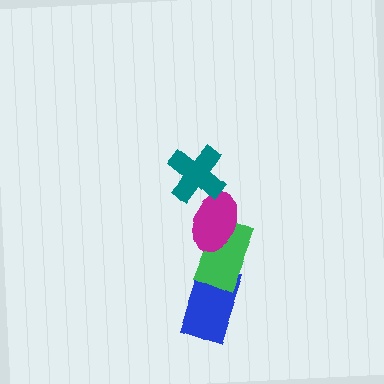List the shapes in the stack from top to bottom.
From top to bottom: the teal cross, the magenta ellipse, the green rectangle, the blue rectangle.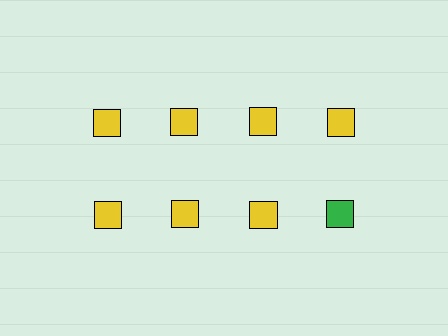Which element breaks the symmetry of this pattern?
The green square in the second row, second from right column breaks the symmetry. All other shapes are yellow squares.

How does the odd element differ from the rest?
It has a different color: green instead of yellow.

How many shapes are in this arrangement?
There are 8 shapes arranged in a grid pattern.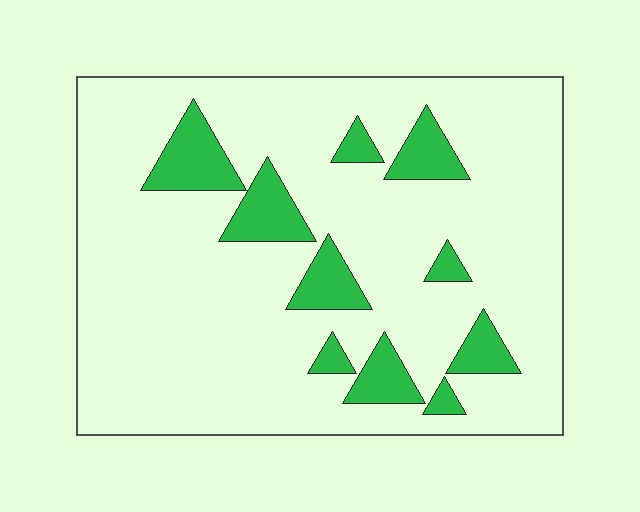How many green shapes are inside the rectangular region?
10.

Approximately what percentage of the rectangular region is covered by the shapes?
Approximately 15%.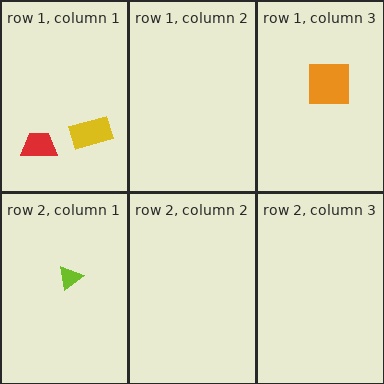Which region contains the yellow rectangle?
The row 1, column 1 region.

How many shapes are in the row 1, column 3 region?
1.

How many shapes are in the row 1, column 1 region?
2.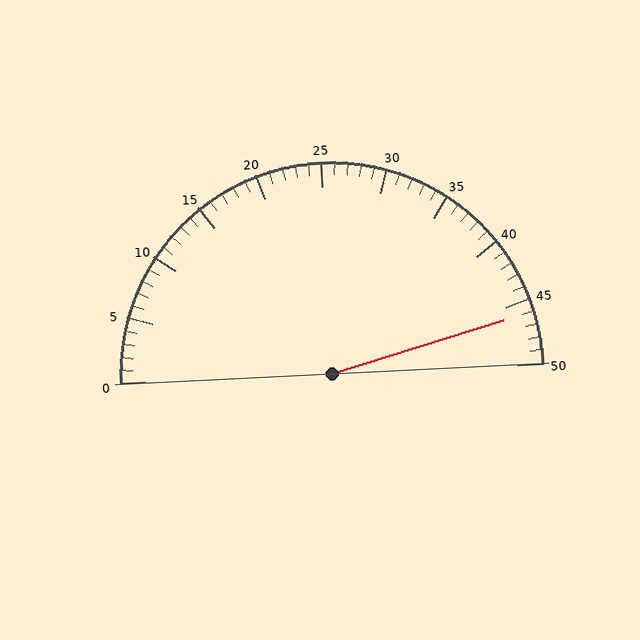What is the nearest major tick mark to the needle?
The nearest major tick mark is 45.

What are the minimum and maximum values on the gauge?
The gauge ranges from 0 to 50.